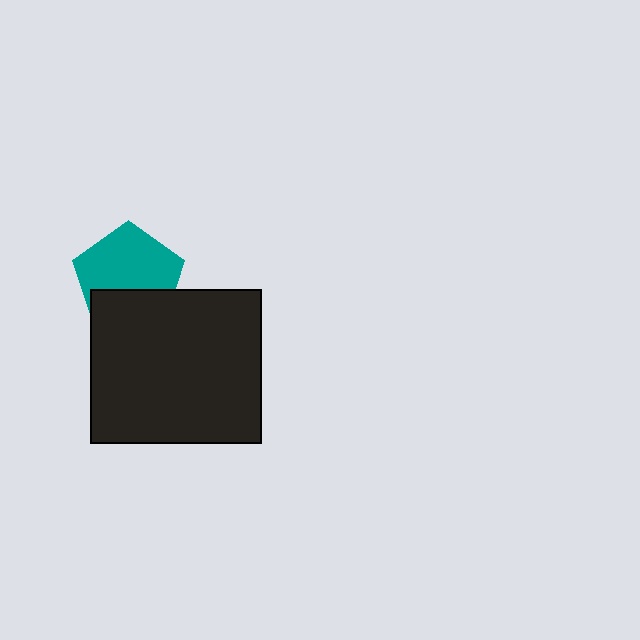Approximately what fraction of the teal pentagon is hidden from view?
Roughly 36% of the teal pentagon is hidden behind the black rectangle.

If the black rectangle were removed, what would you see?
You would see the complete teal pentagon.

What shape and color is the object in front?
The object in front is a black rectangle.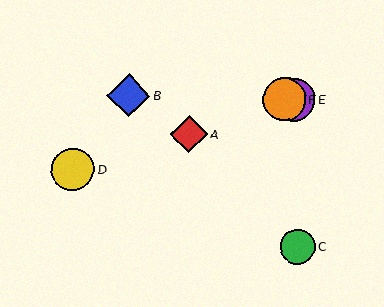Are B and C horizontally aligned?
No, B is at y≈95 and C is at y≈247.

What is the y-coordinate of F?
Object F is at y≈99.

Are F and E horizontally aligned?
Yes, both are at y≈99.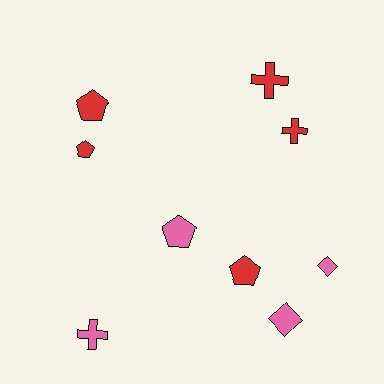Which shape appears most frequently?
Pentagon, with 4 objects.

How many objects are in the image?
There are 9 objects.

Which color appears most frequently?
Red, with 5 objects.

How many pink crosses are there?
There is 1 pink cross.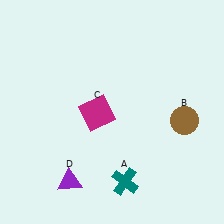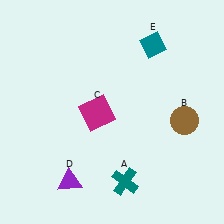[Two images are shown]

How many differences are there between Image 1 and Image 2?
There is 1 difference between the two images.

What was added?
A teal diamond (E) was added in Image 2.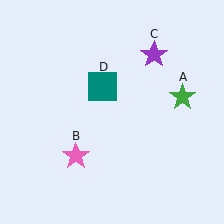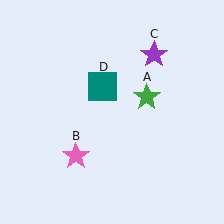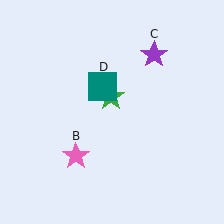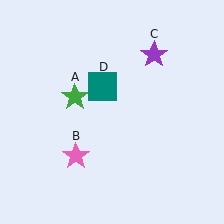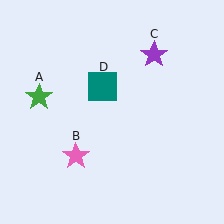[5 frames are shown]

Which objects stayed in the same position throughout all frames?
Pink star (object B) and purple star (object C) and teal square (object D) remained stationary.